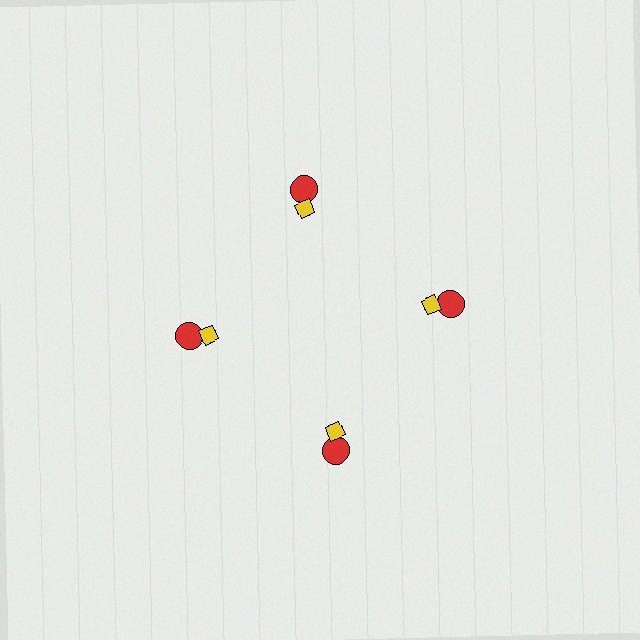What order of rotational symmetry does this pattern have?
This pattern has 4-fold rotational symmetry.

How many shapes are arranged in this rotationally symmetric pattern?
There are 8 shapes, arranged in 4 groups of 2.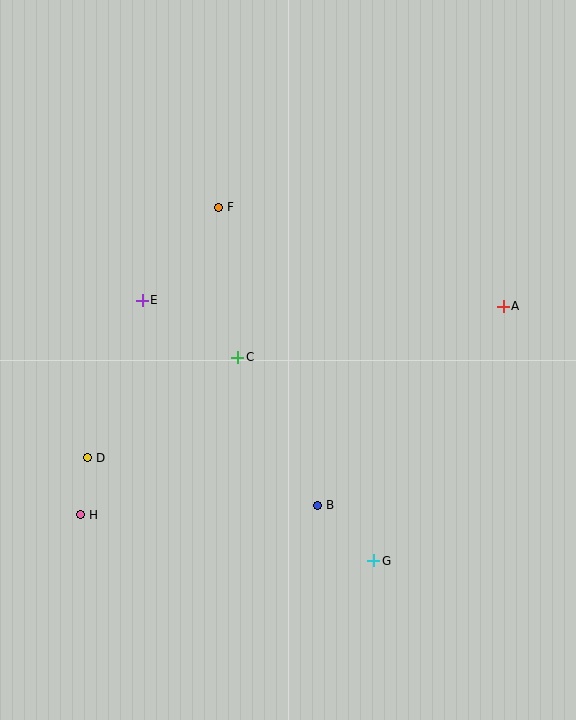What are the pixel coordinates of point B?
Point B is at (318, 505).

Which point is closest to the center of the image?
Point C at (238, 357) is closest to the center.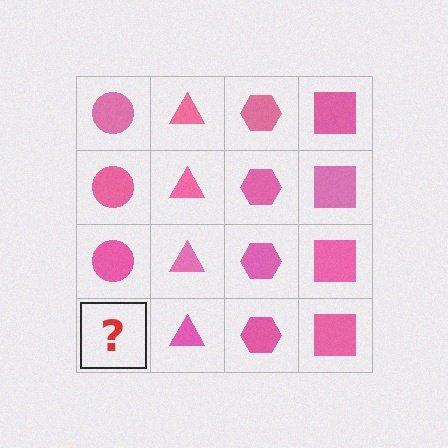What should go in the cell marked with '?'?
The missing cell should contain a pink circle.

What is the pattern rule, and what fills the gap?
The rule is that each column has a consistent shape. The gap should be filled with a pink circle.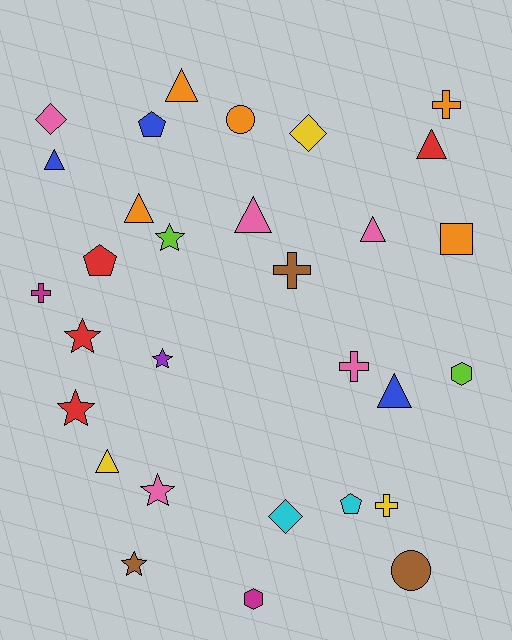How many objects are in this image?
There are 30 objects.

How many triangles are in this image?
There are 8 triangles.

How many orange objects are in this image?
There are 5 orange objects.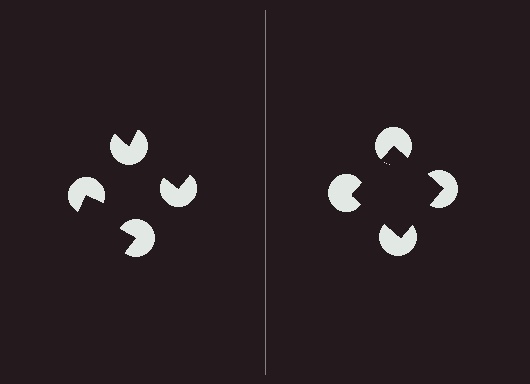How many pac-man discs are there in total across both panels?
8 — 4 on each side.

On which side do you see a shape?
An illusory square appears on the right side. On the left side the wedge cuts are rotated, so no coherent shape forms.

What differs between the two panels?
The pac-man discs are positioned identically on both sides; only the wedge orientations differ. On the right they align to a square; on the left they are misaligned.